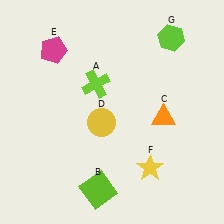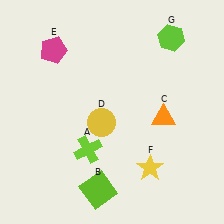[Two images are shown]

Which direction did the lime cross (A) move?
The lime cross (A) moved down.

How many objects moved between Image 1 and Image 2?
1 object moved between the two images.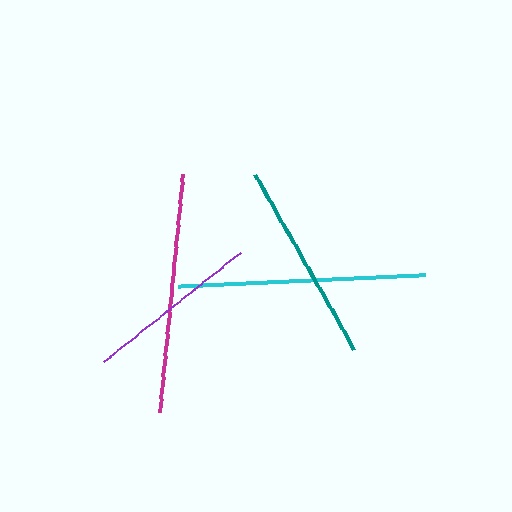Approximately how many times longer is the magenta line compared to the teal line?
The magenta line is approximately 1.2 times the length of the teal line.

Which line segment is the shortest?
The purple line is the shortest at approximately 176 pixels.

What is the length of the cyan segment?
The cyan segment is approximately 247 pixels long.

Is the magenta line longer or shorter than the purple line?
The magenta line is longer than the purple line.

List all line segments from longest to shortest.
From longest to shortest: cyan, magenta, teal, purple.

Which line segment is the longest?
The cyan line is the longest at approximately 247 pixels.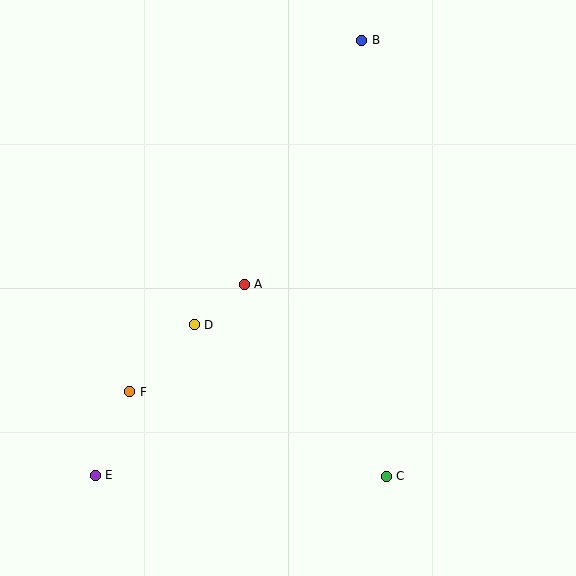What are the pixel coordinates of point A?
Point A is at (244, 284).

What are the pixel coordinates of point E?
Point E is at (95, 475).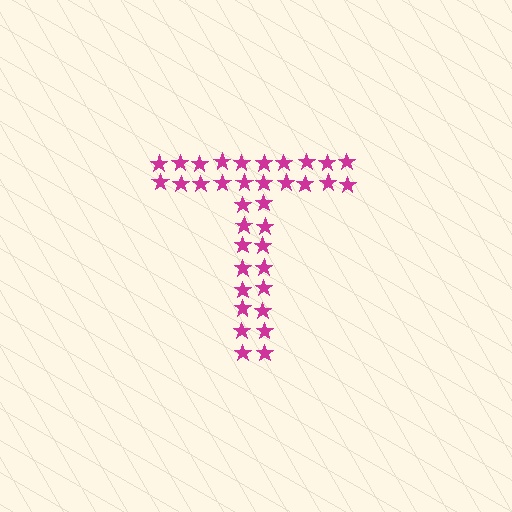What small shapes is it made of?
It is made of small stars.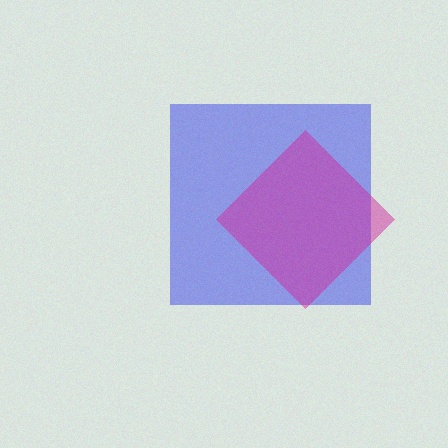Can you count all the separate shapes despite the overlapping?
Yes, there are 2 separate shapes.